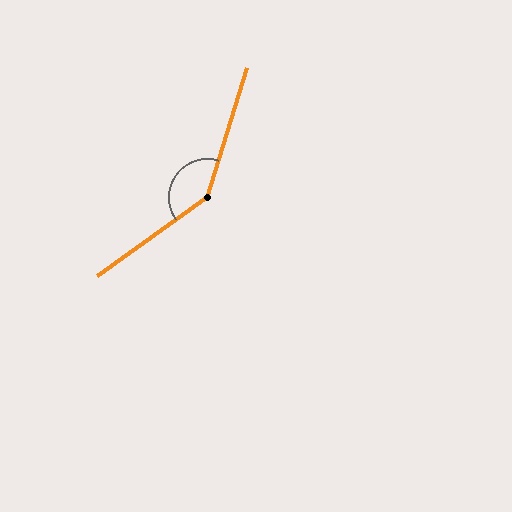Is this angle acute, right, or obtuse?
It is obtuse.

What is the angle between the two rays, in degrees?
Approximately 143 degrees.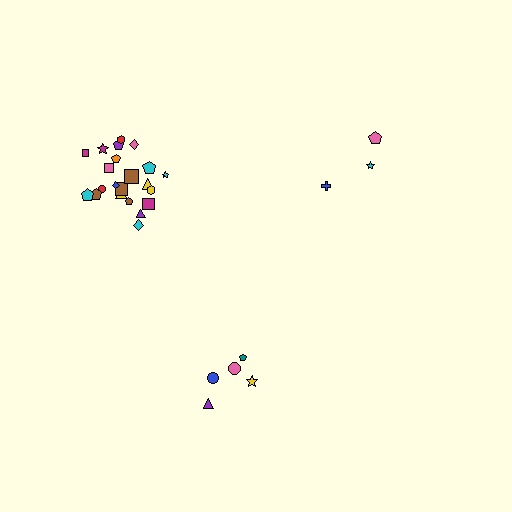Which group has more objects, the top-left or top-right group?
The top-left group.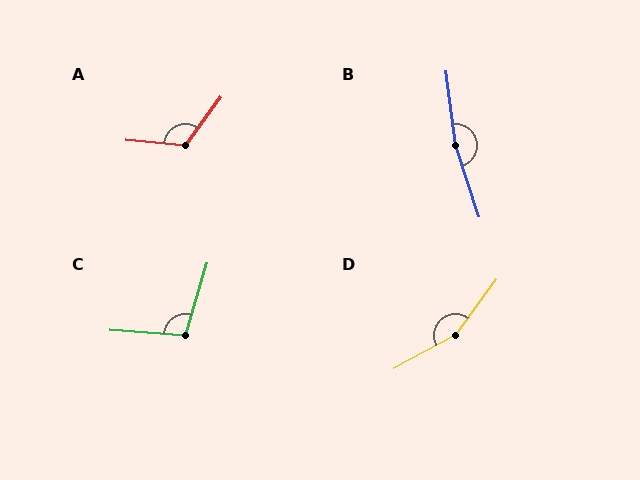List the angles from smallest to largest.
C (102°), A (122°), D (154°), B (169°).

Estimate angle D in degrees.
Approximately 154 degrees.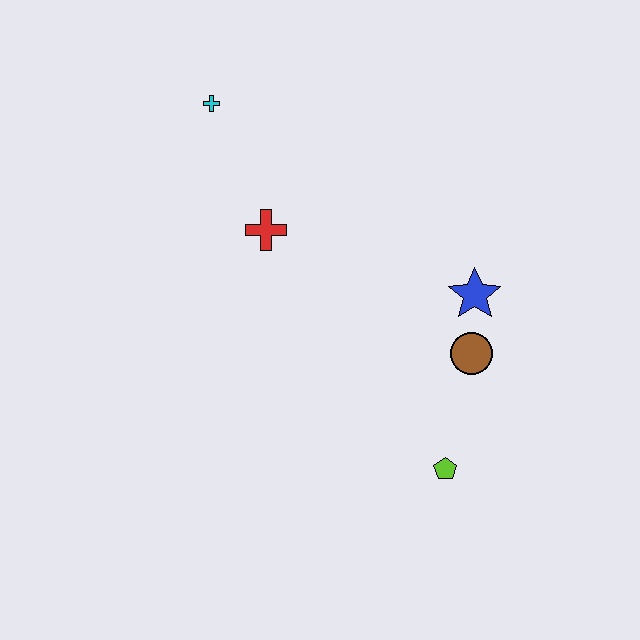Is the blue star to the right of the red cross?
Yes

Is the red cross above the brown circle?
Yes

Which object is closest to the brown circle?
The blue star is closest to the brown circle.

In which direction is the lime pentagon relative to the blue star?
The lime pentagon is below the blue star.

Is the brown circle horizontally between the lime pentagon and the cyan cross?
No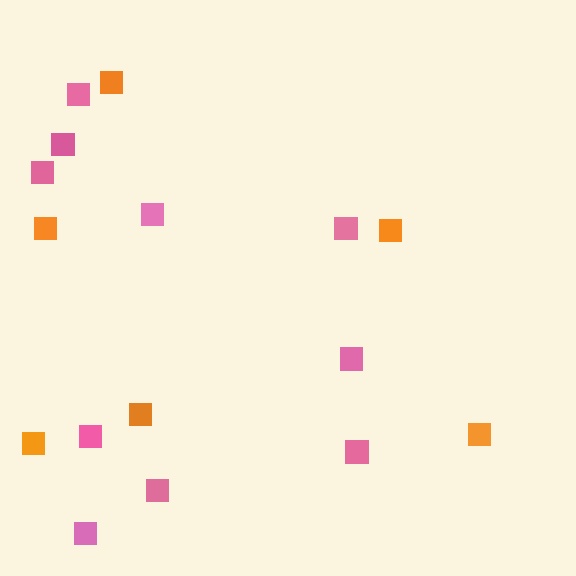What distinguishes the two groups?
There are 2 groups: one group of pink squares (10) and one group of orange squares (6).